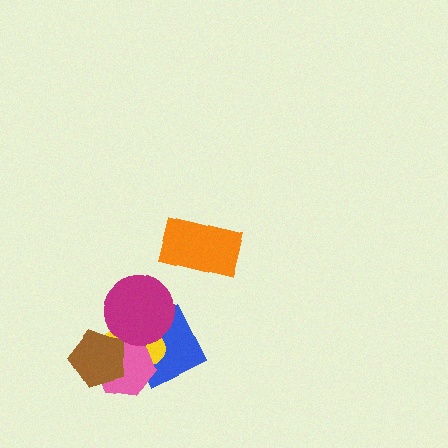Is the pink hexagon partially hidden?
Yes, it is partially covered by another shape.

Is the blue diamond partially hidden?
Yes, it is partially covered by another shape.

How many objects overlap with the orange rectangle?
0 objects overlap with the orange rectangle.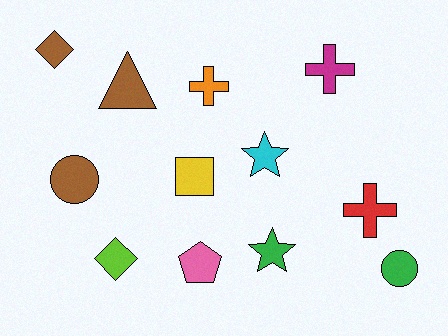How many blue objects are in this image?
There are no blue objects.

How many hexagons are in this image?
There are no hexagons.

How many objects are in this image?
There are 12 objects.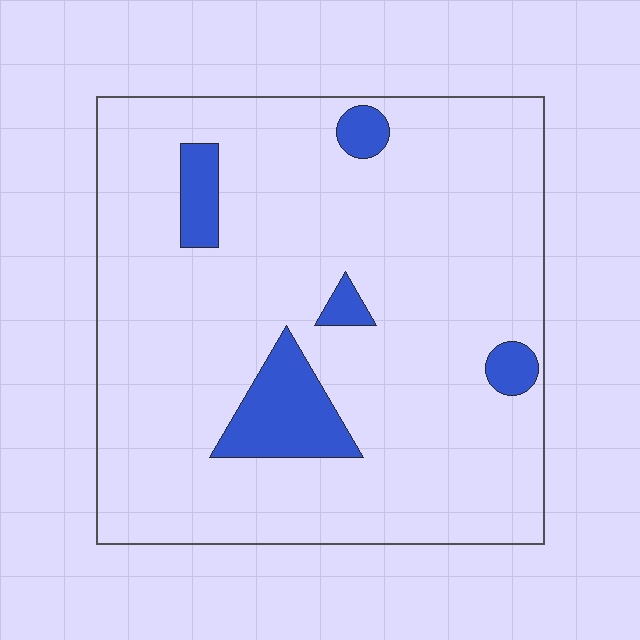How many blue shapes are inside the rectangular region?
5.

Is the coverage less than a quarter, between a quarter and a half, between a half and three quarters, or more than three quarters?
Less than a quarter.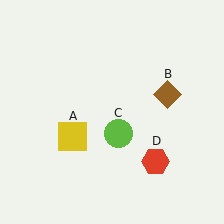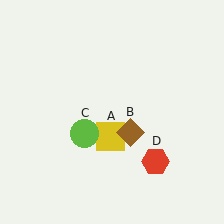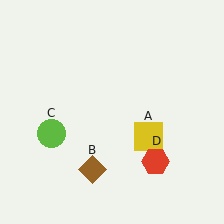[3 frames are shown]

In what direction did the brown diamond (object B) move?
The brown diamond (object B) moved down and to the left.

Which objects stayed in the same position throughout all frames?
Red hexagon (object D) remained stationary.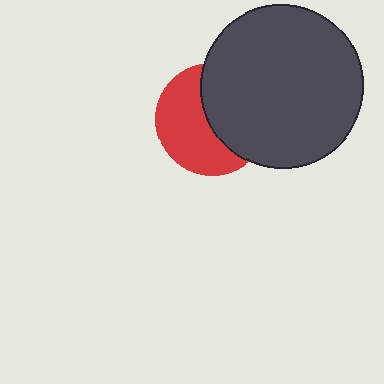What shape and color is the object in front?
The object in front is a dark gray circle.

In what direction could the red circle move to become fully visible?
The red circle could move left. That would shift it out from behind the dark gray circle entirely.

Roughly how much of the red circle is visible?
About half of it is visible (roughly 52%).